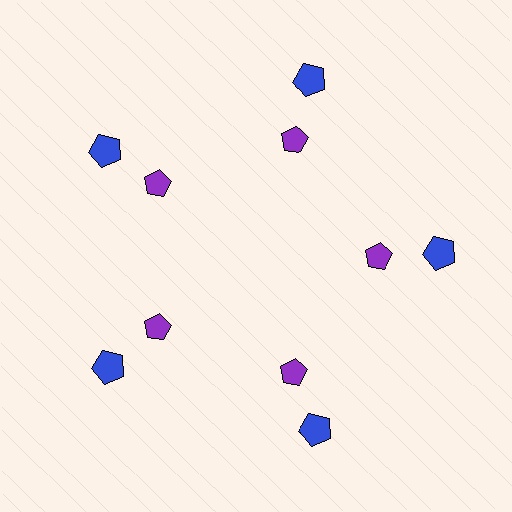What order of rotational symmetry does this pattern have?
This pattern has 5-fold rotational symmetry.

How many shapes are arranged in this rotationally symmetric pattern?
There are 10 shapes, arranged in 5 groups of 2.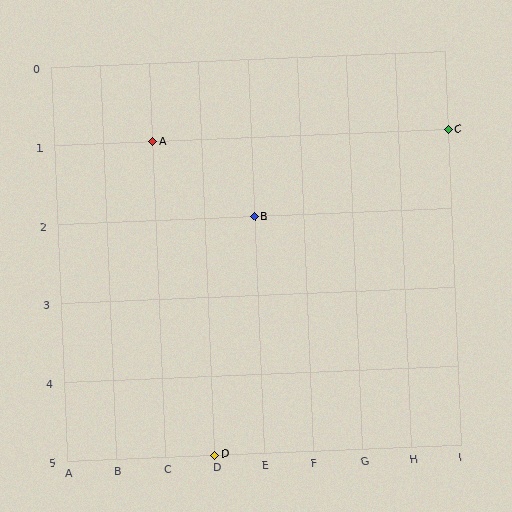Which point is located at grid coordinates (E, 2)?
Point B is at (E, 2).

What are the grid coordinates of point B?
Point B is at grid coordinates (E, 2).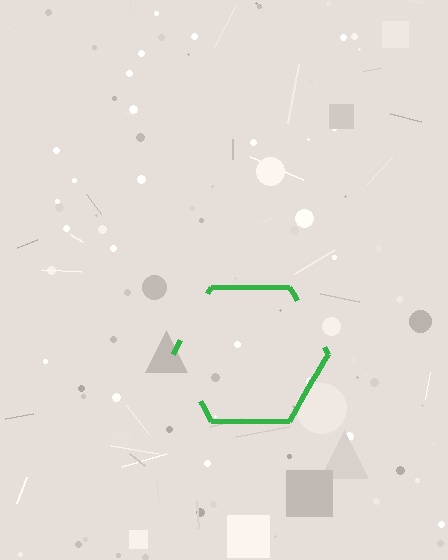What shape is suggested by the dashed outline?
The dashed outline suggests a hexagon.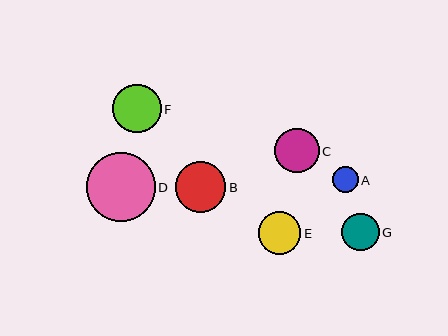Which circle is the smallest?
Circle A is the smallest with a size of approximately 26 pixels.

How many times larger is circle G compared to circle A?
Circle G is approximately 1.5 times the size of circle A.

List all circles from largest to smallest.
From largest to smallest: D, B, F, C, E, G, A.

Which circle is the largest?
Circle D is the largest with a size of approximately 69 pixels.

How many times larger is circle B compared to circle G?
Circle B is approximately 1.4 times the size of circle G.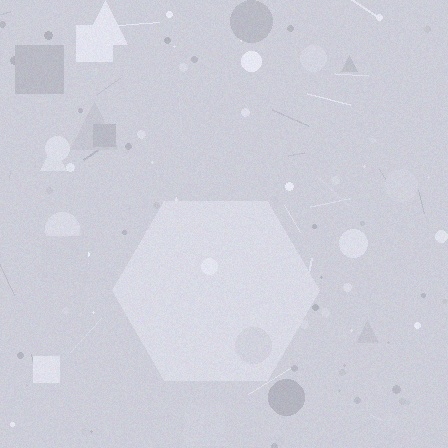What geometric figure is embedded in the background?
A hexagon is embedded in the background.